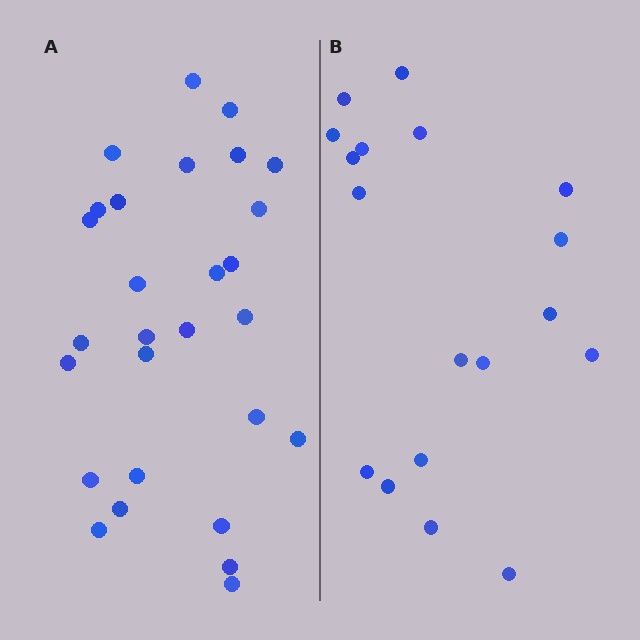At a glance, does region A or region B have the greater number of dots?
Region A (the left region) has more dots.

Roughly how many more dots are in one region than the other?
Region A has roughly 10 or so more dots than region B.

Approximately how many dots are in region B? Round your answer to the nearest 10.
About 20 dots. (The exact count is 18, which rounds to 20.)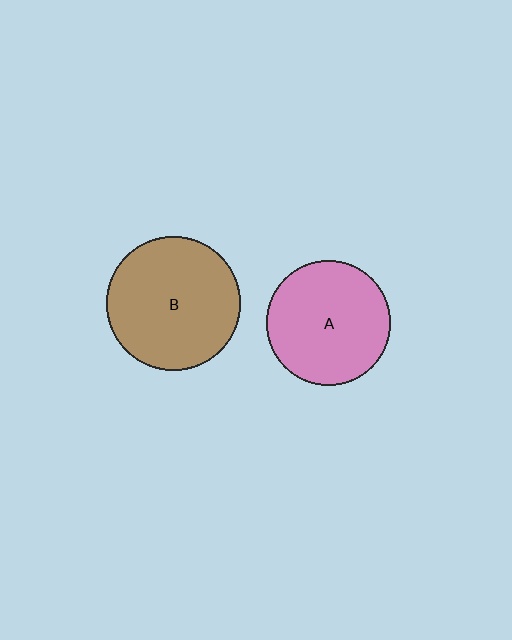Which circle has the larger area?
Circle B (brown).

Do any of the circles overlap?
No, none of the circles overlap.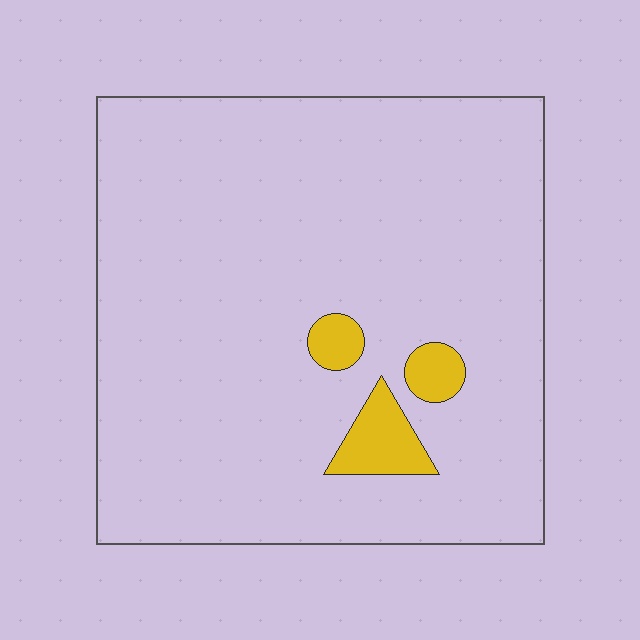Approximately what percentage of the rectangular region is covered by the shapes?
Approximately 5%.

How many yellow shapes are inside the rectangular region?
3.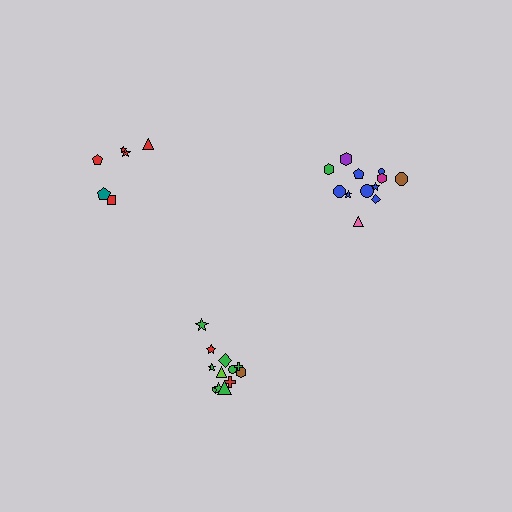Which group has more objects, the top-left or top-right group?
The top-right group.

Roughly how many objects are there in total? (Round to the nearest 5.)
Roughly 30 objects in total.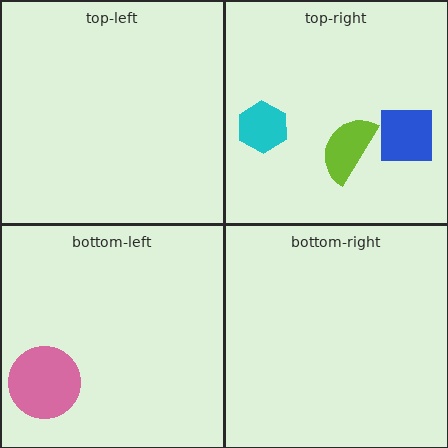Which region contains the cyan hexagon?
The top-right region.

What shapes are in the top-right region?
The blue square, the cyan hexagon, the lime semicircle.